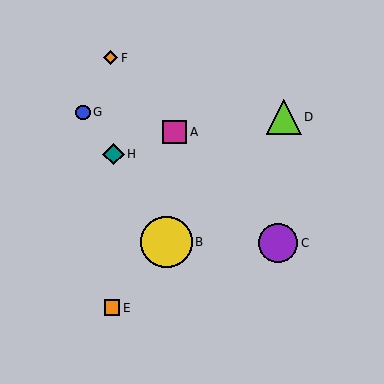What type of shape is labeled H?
Shape H is a teal diamond.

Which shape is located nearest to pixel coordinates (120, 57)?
The orange diamond (labeled F) at (111, 58) is nearest to that location.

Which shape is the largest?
The yellow circle (labeled B) is the largest.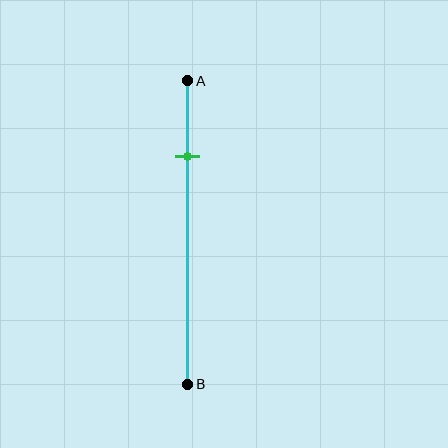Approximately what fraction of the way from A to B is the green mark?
The green mark is approximately 25% of the way from A to B.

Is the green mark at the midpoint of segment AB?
No, the mark is at about 25% from A, not at the 50% midpoint.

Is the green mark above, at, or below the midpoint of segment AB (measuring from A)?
The green mark is above the midpoint of segment AB.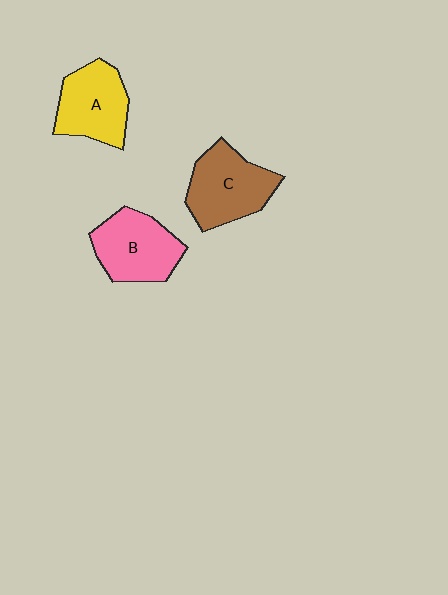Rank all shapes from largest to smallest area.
From largest to smallest: C (brown), B (pink), A (yellow).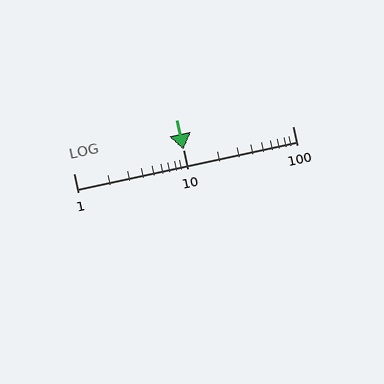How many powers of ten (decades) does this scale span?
The scale spans 2 decades, from 1 to 100.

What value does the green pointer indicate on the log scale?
The pointer indicates approximately 10.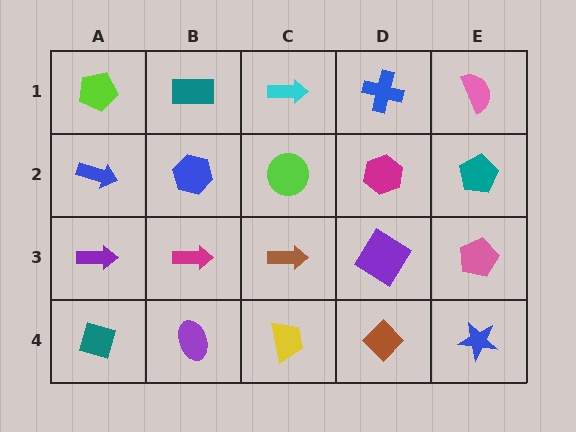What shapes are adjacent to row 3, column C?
A lime circle (row 2, column C), a yellow trapezoid (row 4, column C), a magenta arrow (row 3, column B), a purple diamond (row 3, column D).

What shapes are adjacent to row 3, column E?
A teal pentagon (row 2, column E), a blue star (row 4, column E), a purple diamond (row 3, column D).